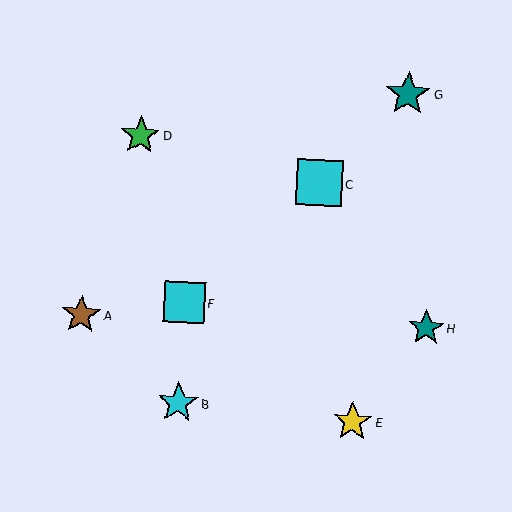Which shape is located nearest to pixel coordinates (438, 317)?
The teal star (labeled H) at (426, 328) is nearest to that location.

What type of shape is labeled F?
Shape F is a cyan square.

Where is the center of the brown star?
The center of the brown star is at (81, 315).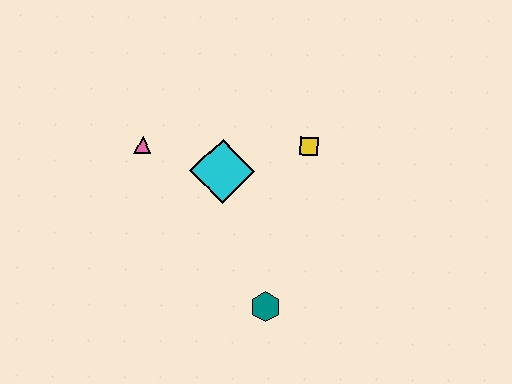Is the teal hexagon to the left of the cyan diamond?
No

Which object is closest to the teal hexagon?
The cyan diamond is closest to the teal hexagon.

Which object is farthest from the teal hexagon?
The pink triangle is farthest from the teal hexagon.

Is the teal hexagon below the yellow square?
Yes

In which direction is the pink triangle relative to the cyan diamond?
The pink triangle is to the left of the cyan diamond.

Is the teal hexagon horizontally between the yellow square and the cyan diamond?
Yes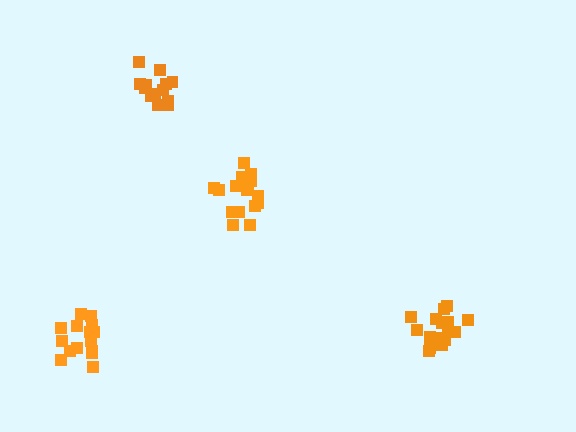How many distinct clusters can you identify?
There are 4 distinct clusters.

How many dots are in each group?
Group 1: 16 dots, Group 2: 14 dots, Group 3: 18 dots, Group 4: 15 dots (63 total).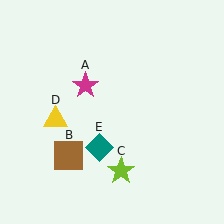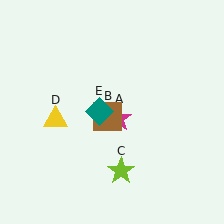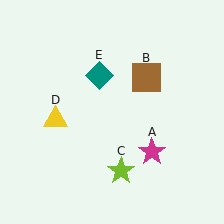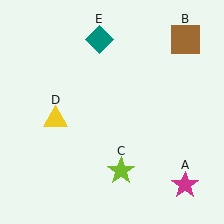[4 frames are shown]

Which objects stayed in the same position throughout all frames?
Lime star (object C) and yellow triangle (object D) remained stationary.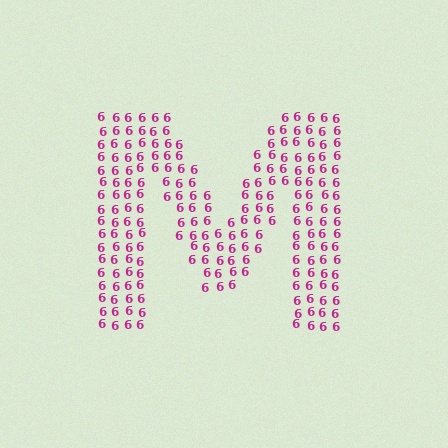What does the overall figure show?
The overall figure shows the letter M.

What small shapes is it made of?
It is made of small digit 6's.